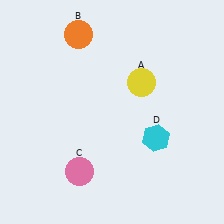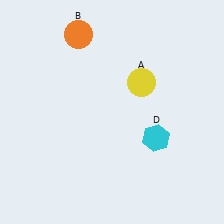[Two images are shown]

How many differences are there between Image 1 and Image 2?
There is 1 difference between the two images.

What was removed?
The pink circle (C) was removed in Image 2.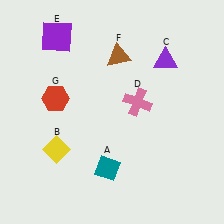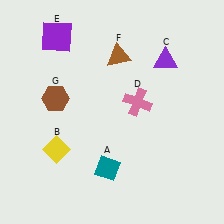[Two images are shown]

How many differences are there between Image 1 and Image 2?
There is 1 difference between the two images.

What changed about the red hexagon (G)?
In Image 1, G is red. In Image 2, it changed to brown.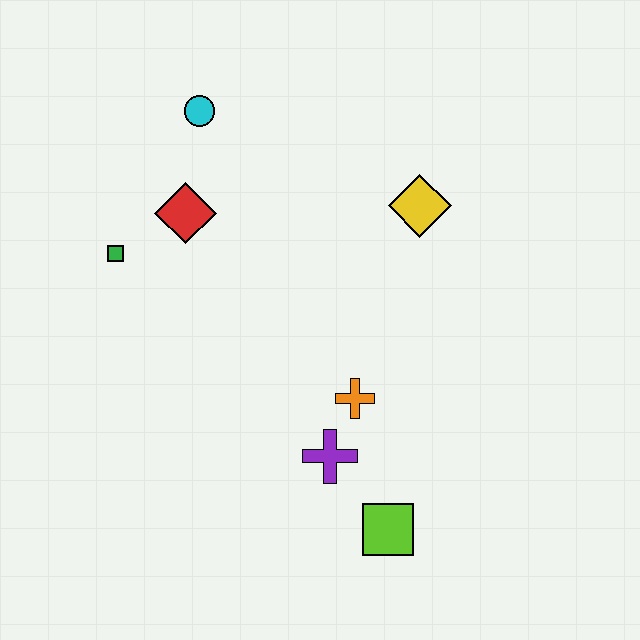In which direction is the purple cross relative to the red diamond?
The purple cross is below the red diamond.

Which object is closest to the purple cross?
The orange cross is closest to the purple cross.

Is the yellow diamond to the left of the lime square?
No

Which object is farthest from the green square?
The lime square is farthest from the green square.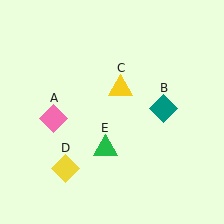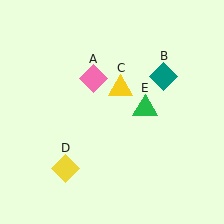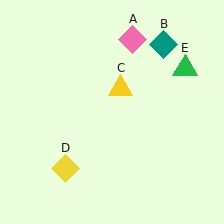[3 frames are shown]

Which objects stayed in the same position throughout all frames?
Yellow triangle (object C) and yellow diamond (object D) remained stationary.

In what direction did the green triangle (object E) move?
The green triangle (object E) moved up and to the right.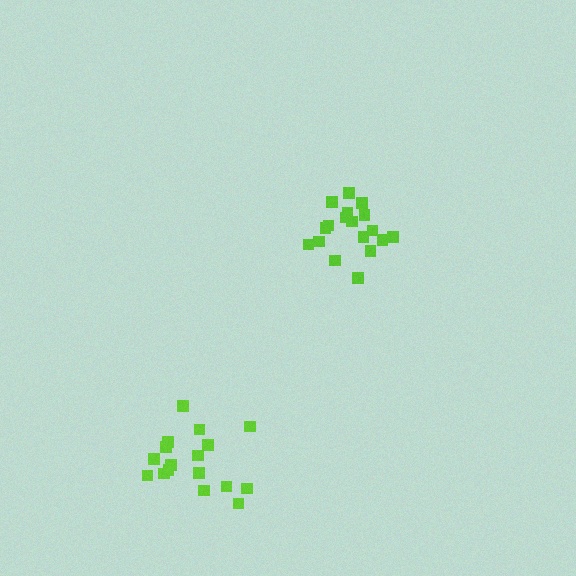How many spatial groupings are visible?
There are 2 spatial groupings.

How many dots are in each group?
Group 1: 18 dots, Group 2: 17 dots (35 total).